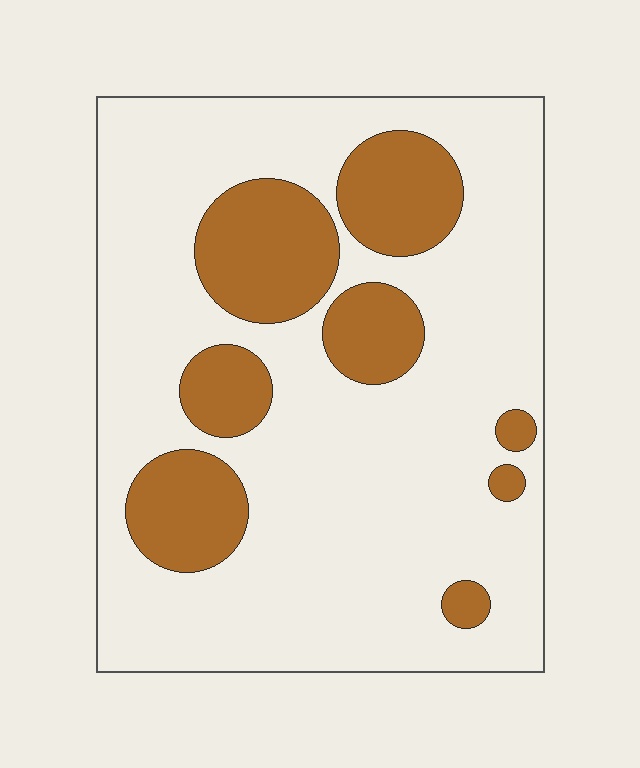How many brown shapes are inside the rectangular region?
8.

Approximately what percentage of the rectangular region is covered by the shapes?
Approximately 25%.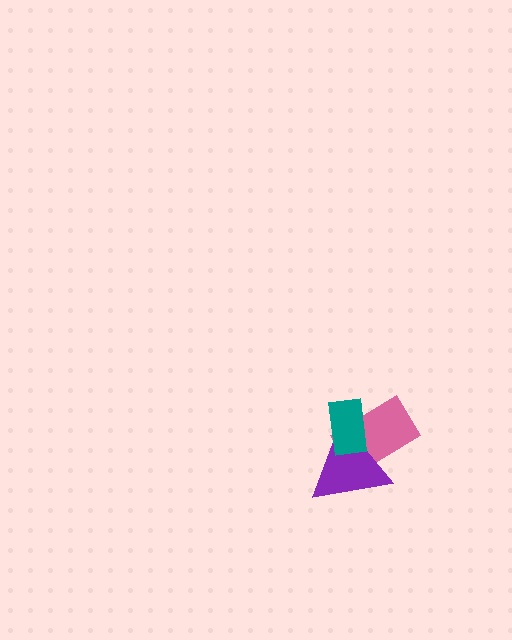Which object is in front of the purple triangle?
The teal rectangle is in front of the purple triangle.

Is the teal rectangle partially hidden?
No, no other shape covers it.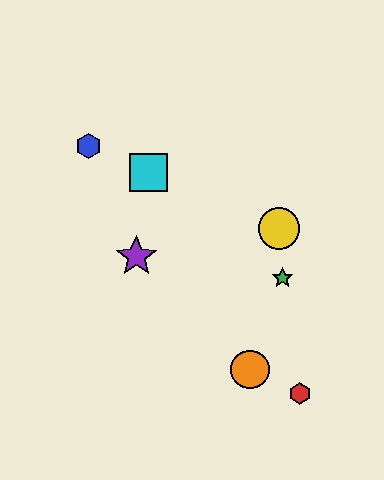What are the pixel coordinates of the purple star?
The purple star is at (136, 257).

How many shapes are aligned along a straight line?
3 shapes (the blue hexagon, the yellow circle, the cyan square) are aligned along a straight line.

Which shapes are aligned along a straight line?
The blue hexagon, the yellow circle, the cyan square are aligned along a straight line.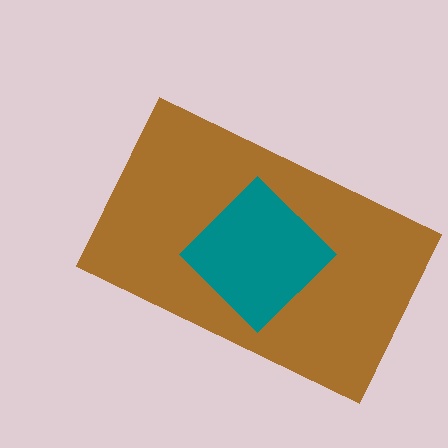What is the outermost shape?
The brown rectangle.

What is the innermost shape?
The teal diamond.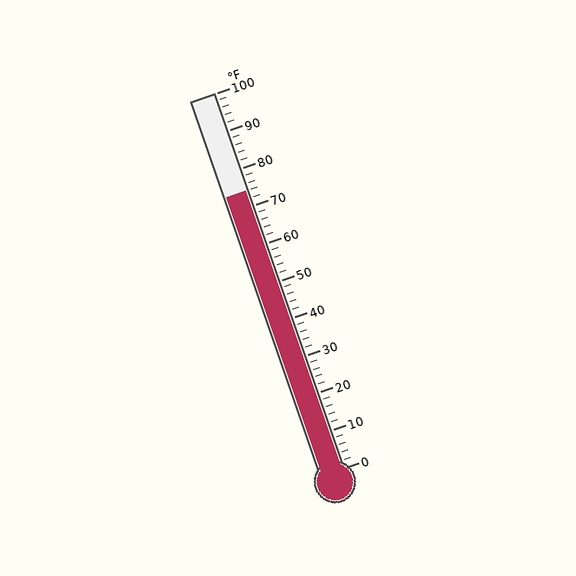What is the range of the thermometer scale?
The thermometer scale ranges from 0°F to 100°F.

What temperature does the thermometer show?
The thermometer shows approximately 74°F.